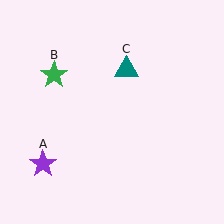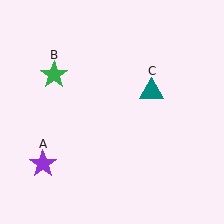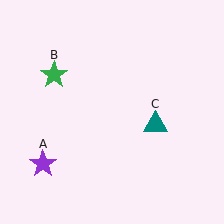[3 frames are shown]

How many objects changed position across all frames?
1 object changed position: teal triangle (object C).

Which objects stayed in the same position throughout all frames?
Purple star (object A) and green star (object B) remained stationary.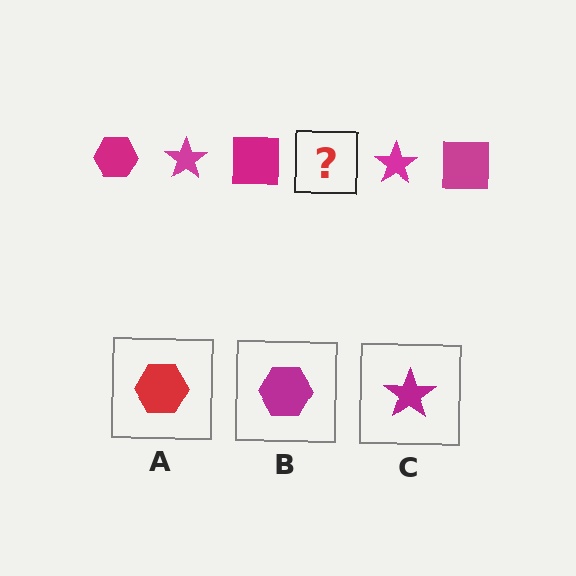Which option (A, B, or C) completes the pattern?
B.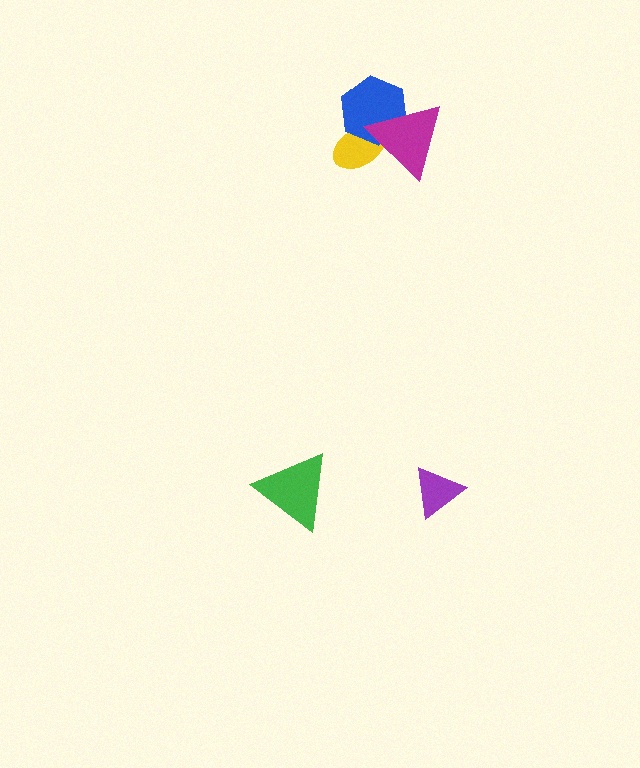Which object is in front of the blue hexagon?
The magenta triangle is in front of the blue hexagon.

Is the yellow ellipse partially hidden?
Yes, it is partially covered by another shape.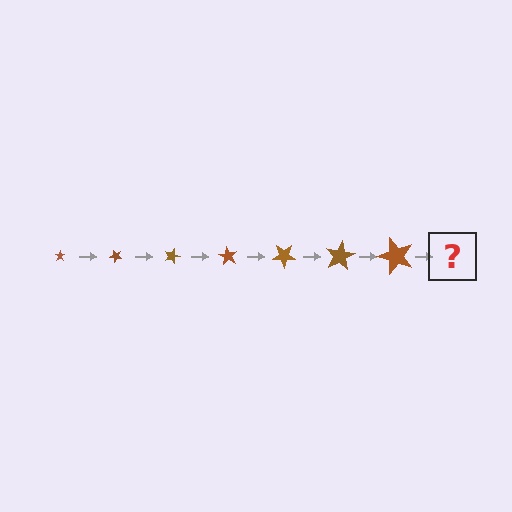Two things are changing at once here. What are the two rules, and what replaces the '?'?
The two rules are that the star grows larger each step and it rotates 45 degrees each step. The '?' should be a star, larger than the previous one and rotated 315 degrees from the start.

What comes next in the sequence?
The next element should be a star, larger than the previous one and rotated 315 degrees from the start.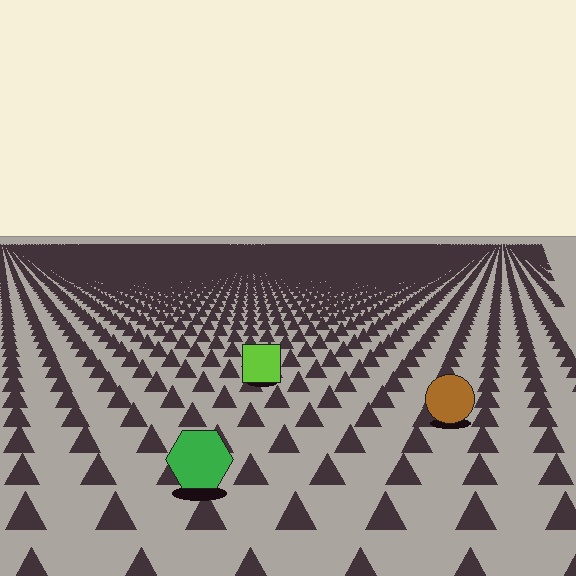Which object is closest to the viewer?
The green hexagon is closest. The texture marks near it are larger and more spread out.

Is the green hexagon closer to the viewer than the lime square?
Yes. The green hexagon is closer — you can tell from the texture gradient: the ground texture is coarser near it.